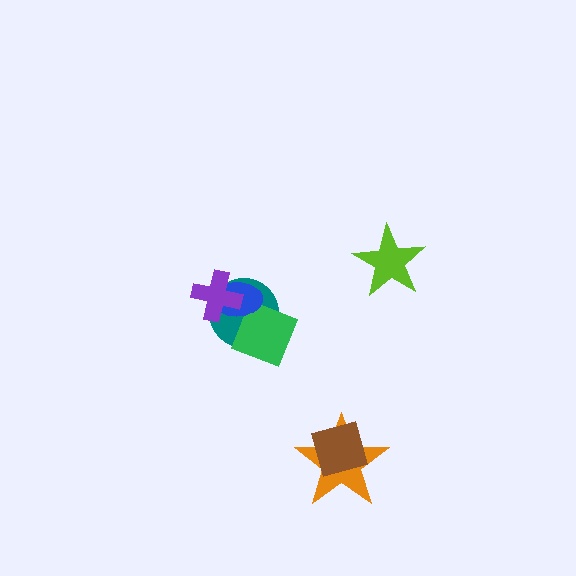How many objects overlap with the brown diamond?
1 object overlaps with the brown diamond.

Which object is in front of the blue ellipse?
The purple cross is in front of the blue ellipse.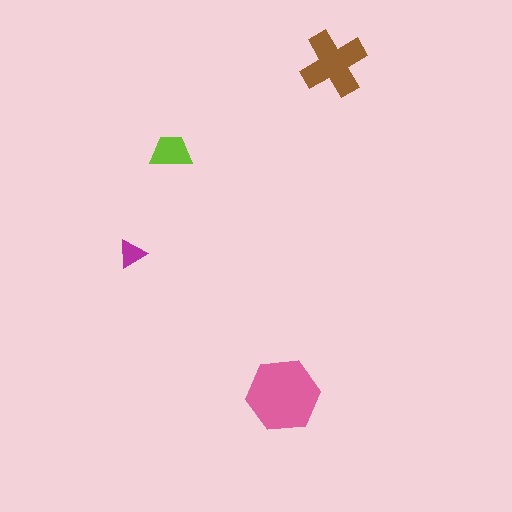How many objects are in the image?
There are 4 objects in the image.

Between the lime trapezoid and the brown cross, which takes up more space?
The brown cross.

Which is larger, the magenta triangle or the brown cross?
The brown cross.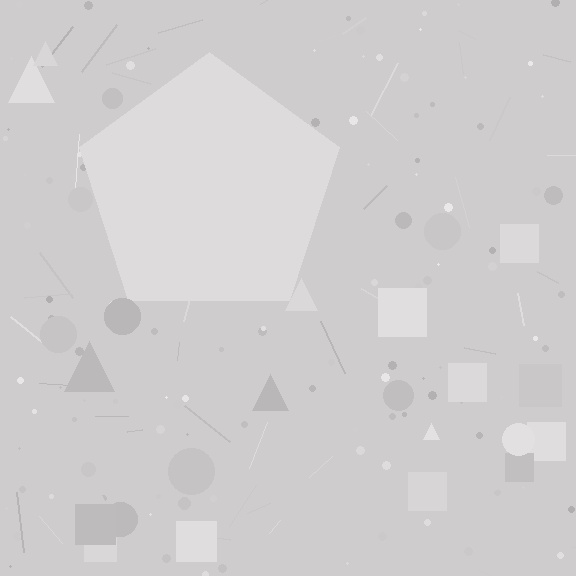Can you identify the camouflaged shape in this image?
The camouflaged shape is a pentagon.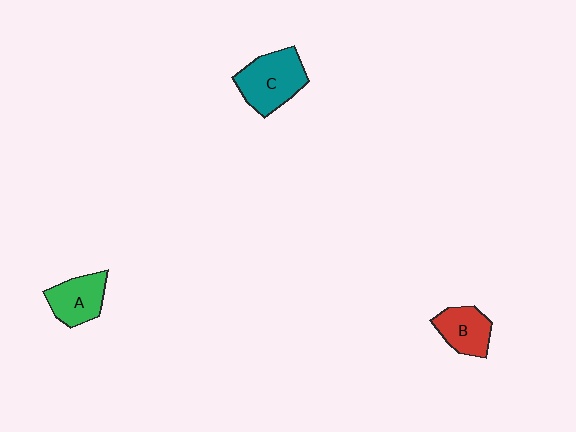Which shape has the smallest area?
Shape B (red).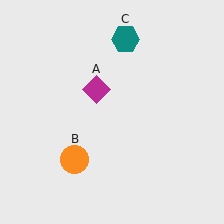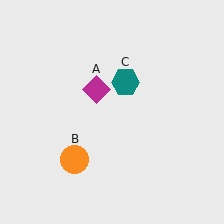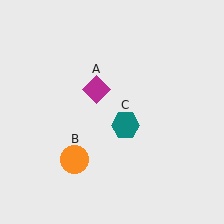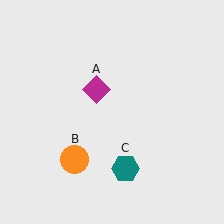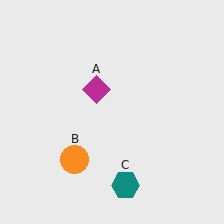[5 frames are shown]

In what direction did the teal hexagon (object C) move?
The teal hexagon (object C) moved down.